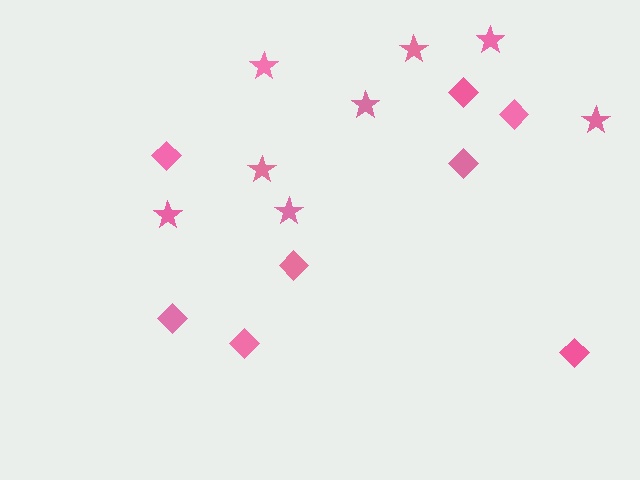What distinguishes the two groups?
There are 2 groups: one group of diamonds (8) and one group of stars (8).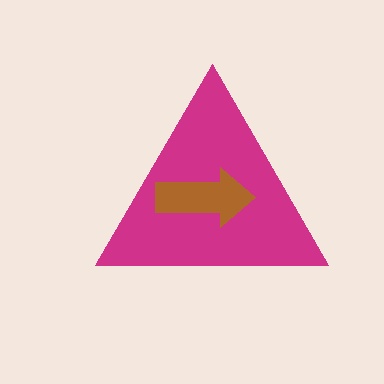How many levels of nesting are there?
2.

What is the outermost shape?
The magenta triangle.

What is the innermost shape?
The brown arrow.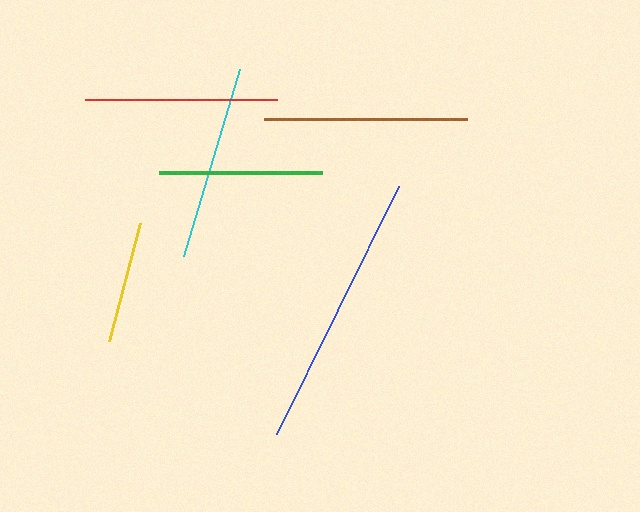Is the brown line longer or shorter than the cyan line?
The brown line is longer than the cyan line.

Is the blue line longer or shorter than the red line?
The blue line is longer than the red line.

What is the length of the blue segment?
The blue segment is approximately 277 pixels long.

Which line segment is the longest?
The blue line is the longest at approximately 277 pixels.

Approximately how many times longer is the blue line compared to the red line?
The blue line is approximately 1.4 times the length of the red line.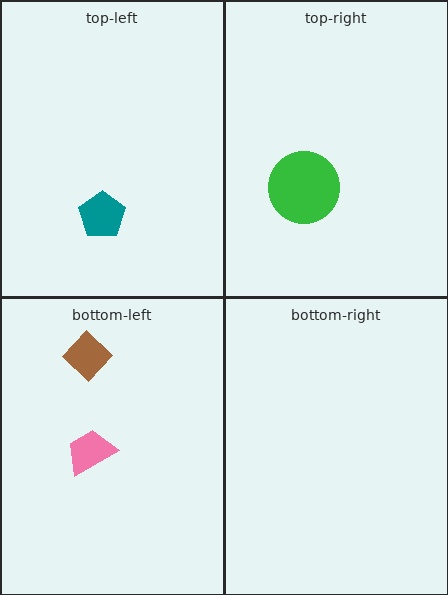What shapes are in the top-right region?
The green circle.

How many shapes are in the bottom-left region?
2.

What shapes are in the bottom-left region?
The pink trapezoid, the brown diamond.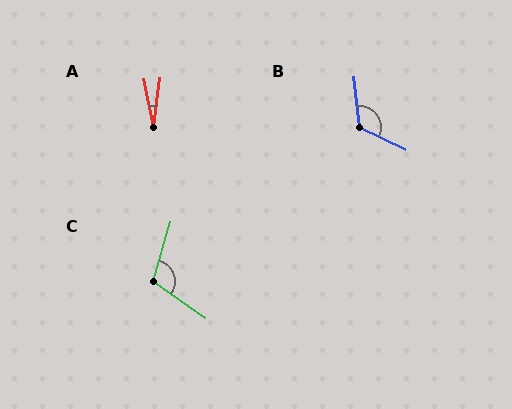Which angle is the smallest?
A, at approximately 19 degrees.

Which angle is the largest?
B, at approximately 122 degrees.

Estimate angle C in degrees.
Approximately 108 degrees.